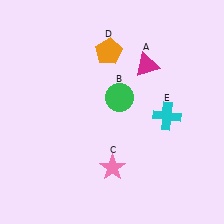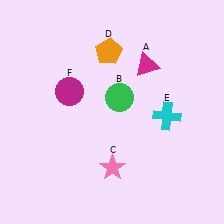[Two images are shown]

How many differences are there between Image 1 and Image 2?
There is 1 difference between the two images.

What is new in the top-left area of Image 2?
A magenta circle (F) was added in the top-left area of Image 2.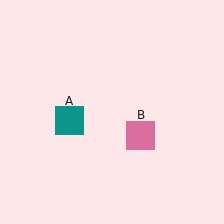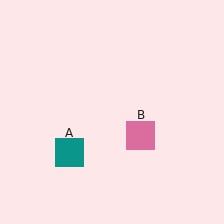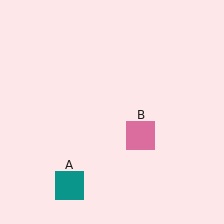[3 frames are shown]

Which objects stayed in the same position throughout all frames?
Pink square (object B) remained stationary.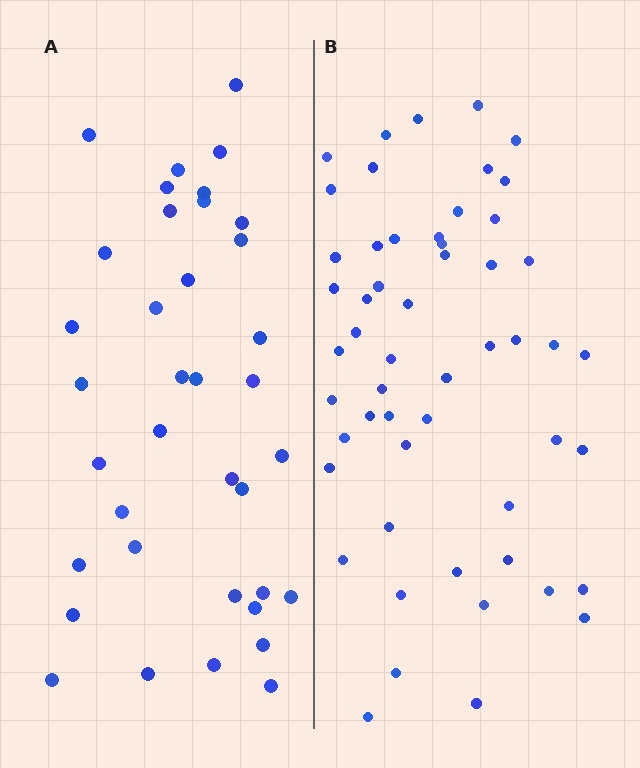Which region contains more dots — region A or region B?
Region B (the right region) has more dots.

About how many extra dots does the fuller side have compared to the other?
Region B has approximately 15 more dots than region A.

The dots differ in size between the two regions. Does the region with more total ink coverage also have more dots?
No. Region A has more total ink coverage because its dots are larger, but region B actually contains more individual dots. Total area can be misleading — the number of items is what matters here.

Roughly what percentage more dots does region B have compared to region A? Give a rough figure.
About 45% more.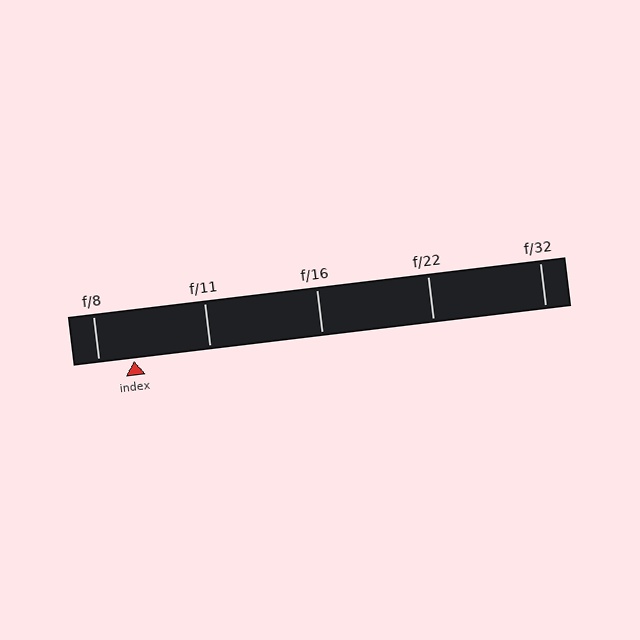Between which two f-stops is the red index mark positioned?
The index mark is between f/8 and f/11.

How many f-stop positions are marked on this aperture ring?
There are 5 f-stop positions marked.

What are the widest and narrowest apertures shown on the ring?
The widest aperture shown is f/8 and the narrowest is f/32.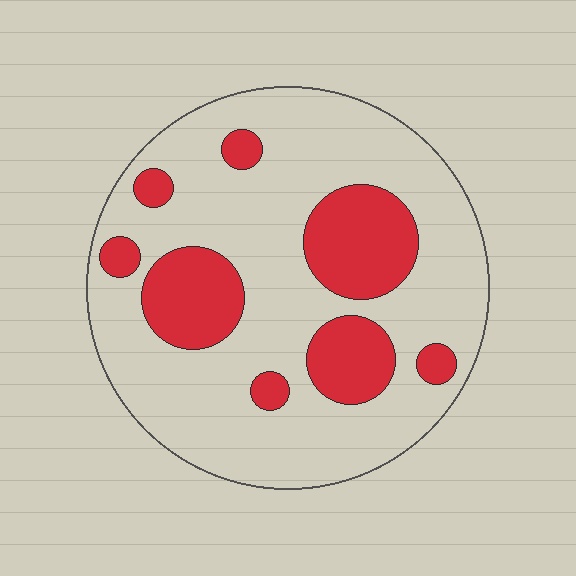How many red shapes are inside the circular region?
8.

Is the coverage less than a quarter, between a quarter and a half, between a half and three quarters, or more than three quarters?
Less than a quarter.